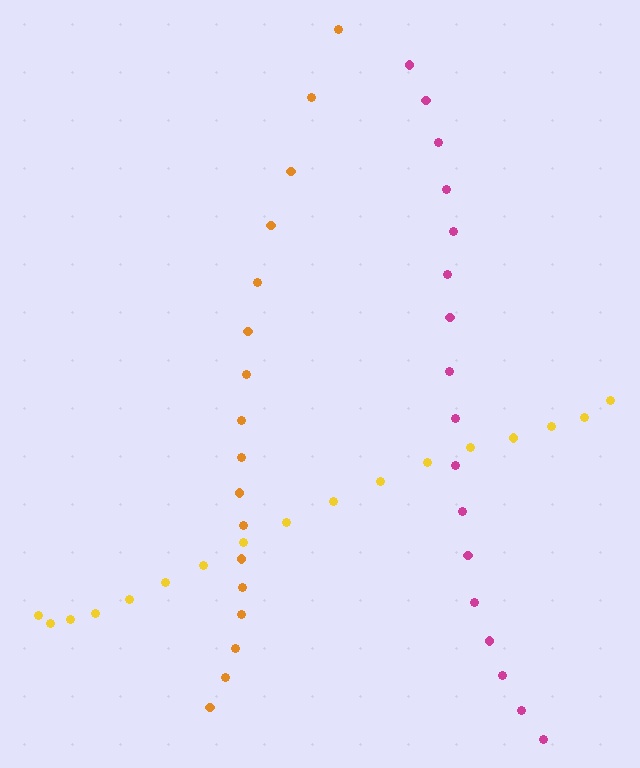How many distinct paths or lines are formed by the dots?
There are 3 distinct paths.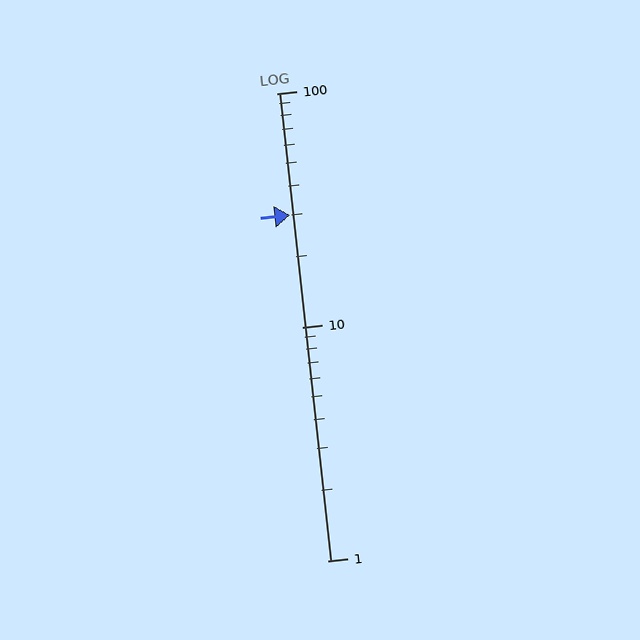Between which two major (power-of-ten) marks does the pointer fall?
The pointer is between 10 and 100.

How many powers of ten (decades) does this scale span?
The scale spans 2 decades, from 1 to 100.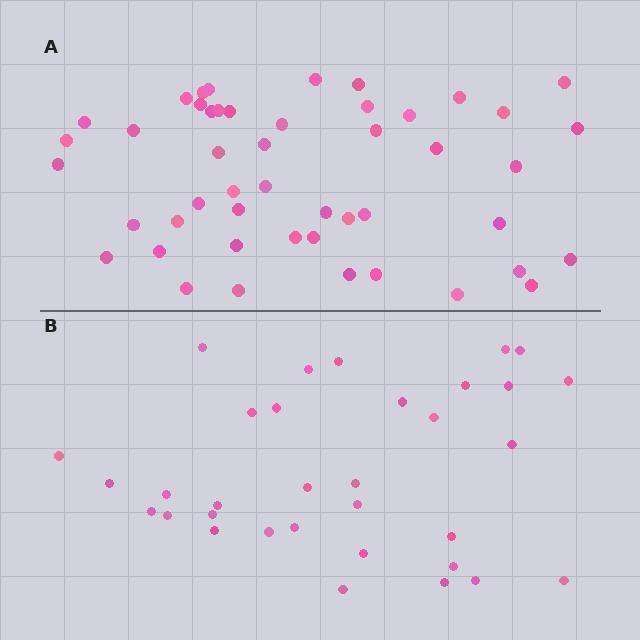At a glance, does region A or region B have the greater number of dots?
Region A (the top region) has more dots.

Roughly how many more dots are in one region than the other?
Region A has approximately 15 more dots than region B.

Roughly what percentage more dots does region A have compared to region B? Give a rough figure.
About 45% more.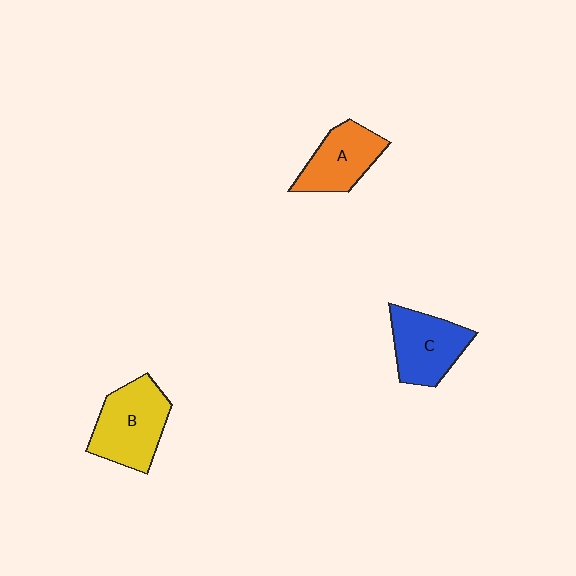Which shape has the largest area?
Shape B (yellow).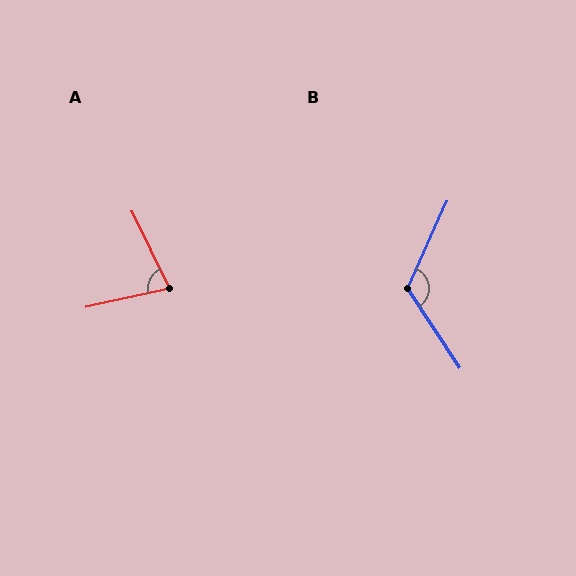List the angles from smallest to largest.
A (77°), B (122°).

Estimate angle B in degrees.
Approximately 122 degrees.